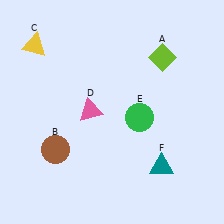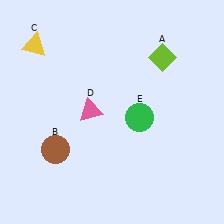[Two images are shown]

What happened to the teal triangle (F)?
The teal triangle (F) was removed in Image 2. It was in the bottom-right area of Image 1.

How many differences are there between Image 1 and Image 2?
There is 1 difference between the two images.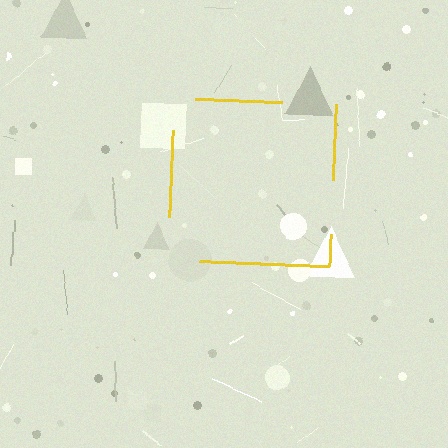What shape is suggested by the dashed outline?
The dashed outline suggests a square.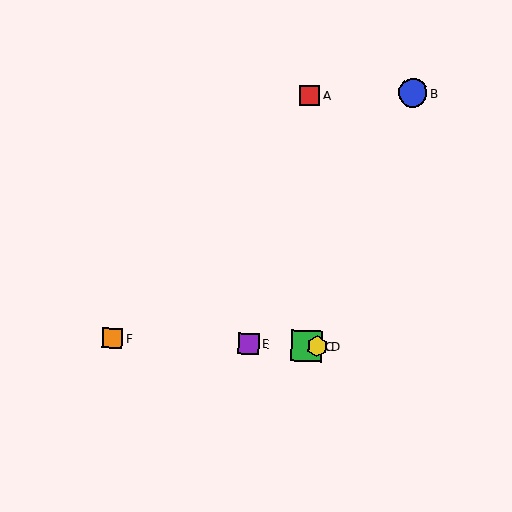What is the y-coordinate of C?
Object C is at y≈346.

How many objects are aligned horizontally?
4 objects (C, D, E, F) are aligned horizontally.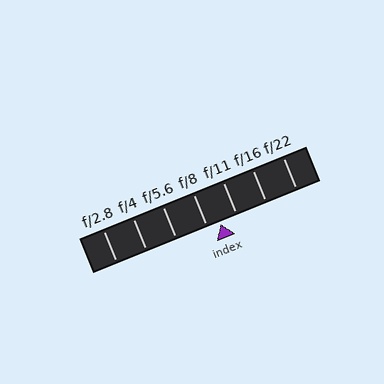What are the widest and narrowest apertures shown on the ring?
The widest aperture shown is f/2.8 and the narrowest is f/22.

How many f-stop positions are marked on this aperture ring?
There are 7 f-stop positions marked.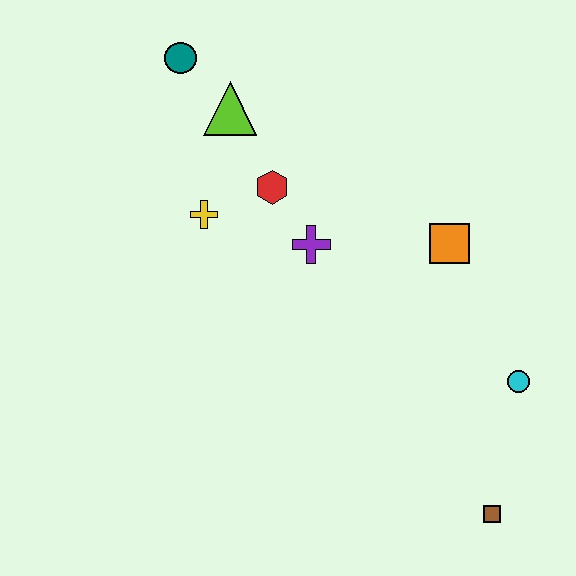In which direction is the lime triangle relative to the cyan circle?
The lime triangle is to the left of the cyan circle.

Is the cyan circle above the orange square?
No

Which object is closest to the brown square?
The cyan circle is closest to the brown square.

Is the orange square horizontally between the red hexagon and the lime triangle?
No